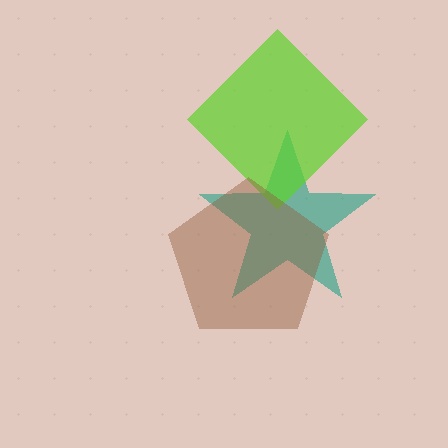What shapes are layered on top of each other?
The layered shapes are: a teal star, a lime diamond, a brown pentagon.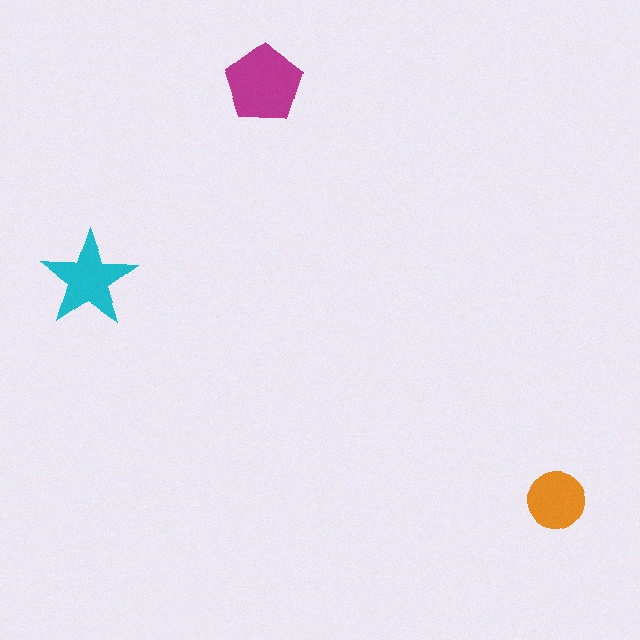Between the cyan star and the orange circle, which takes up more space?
The cyan star.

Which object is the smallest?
The orange circle.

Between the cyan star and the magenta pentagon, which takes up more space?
The magenta pentagon.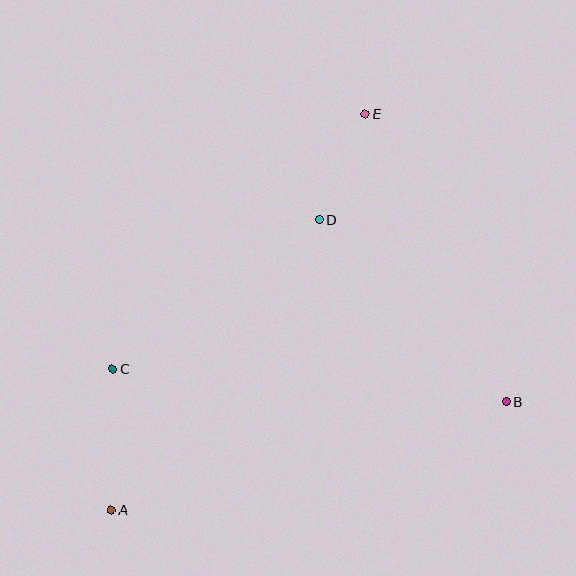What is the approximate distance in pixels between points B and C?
The distance between B and C is approximately 394 pixels.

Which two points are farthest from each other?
Points A and E are farthest from each other.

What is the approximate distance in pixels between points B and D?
The distance between B and D is approximately 261 pixels.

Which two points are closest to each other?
Points D and E are closest to each other.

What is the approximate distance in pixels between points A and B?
The distance between A and B is approximately 409 pixels.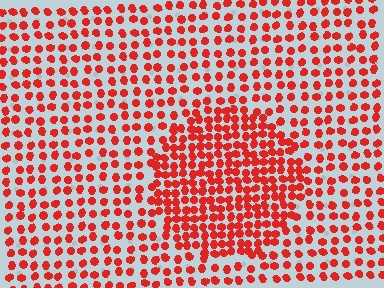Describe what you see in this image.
The image contains small red elements arranged at two different densities. A circle-shaped region is visible where the elements are more densely packed than the surrounding area.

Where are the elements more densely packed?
The elements are more densely packed inside the circle boundary.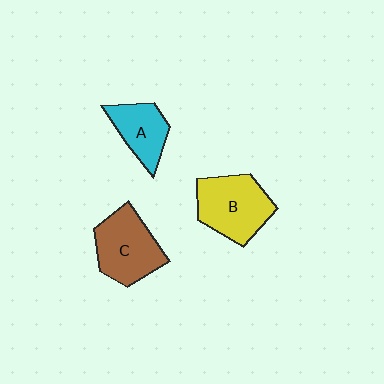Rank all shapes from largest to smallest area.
From largest to smallest: B (yellow), C (brown), A (cyan).